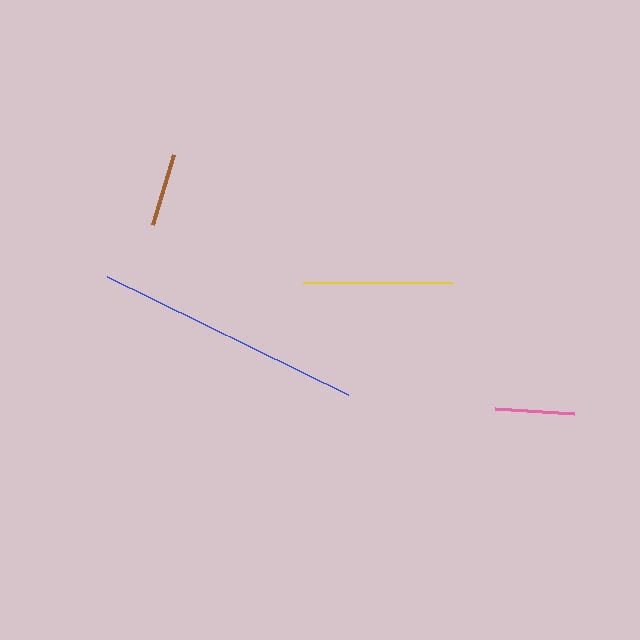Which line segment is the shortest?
The brown line is the shortest at approximately 74 pixels.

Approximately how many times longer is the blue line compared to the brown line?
The blue line is approximately 3.6 times the length of the brown line.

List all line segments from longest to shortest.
From longest to shortest: blue, yellow, pink, brown.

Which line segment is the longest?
The blue line is the longest at approximately 268 pixels.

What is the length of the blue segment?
The blue segment is approximately 268 pixels long.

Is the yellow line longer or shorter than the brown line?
The yellow line is longer than the brown line.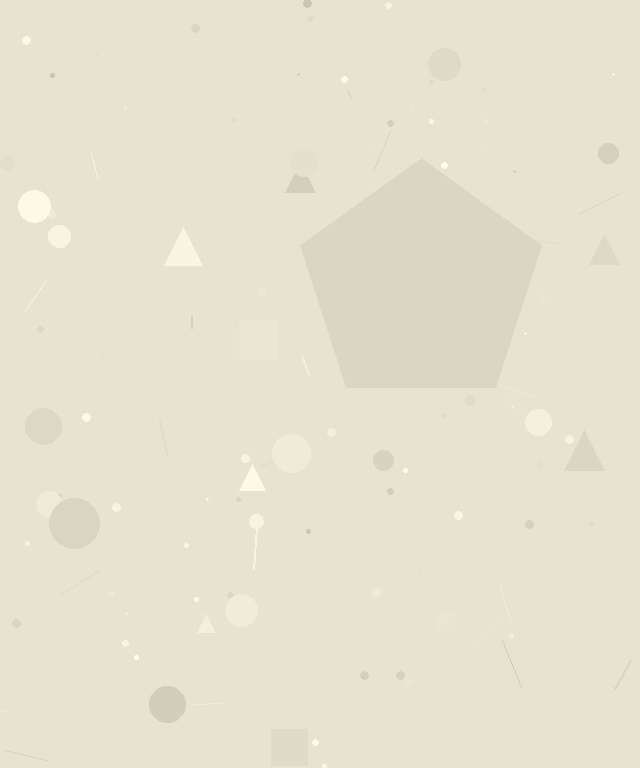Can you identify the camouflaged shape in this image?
The camouflaged shape is a pentagon.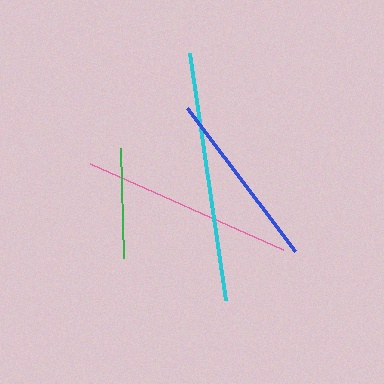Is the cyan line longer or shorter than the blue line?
The cyan line is longer than the blue line.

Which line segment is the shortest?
The green line is the shortest at approximately 111 pixels.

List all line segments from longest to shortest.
From longest to shortest: cyan, pink, blue, green.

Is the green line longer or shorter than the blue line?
The blue line is longer than the green line.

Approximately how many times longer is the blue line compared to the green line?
The blue line is approximately 1.6 times the length of the green line.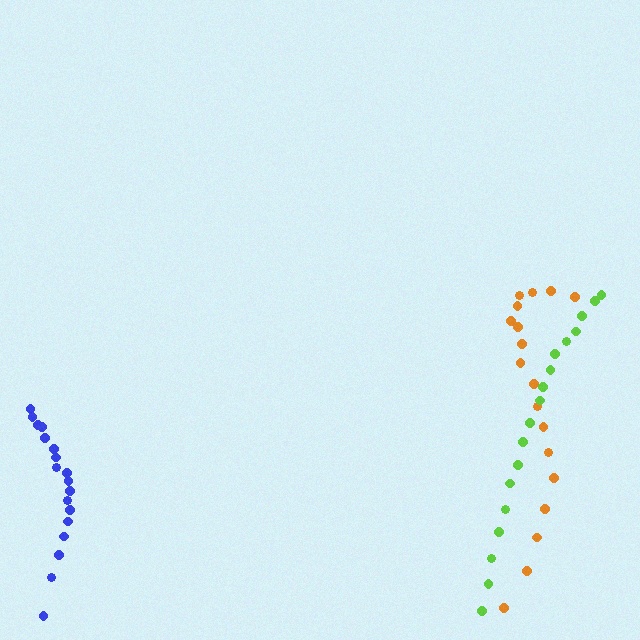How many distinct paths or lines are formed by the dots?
There are 3 distinct paths.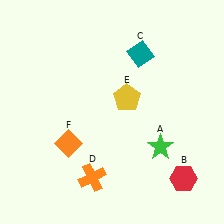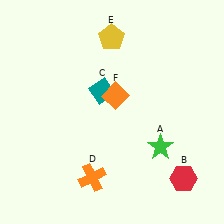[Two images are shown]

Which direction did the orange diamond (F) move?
The orange diamond (F) moved up.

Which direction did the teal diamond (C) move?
The teal diamond (C) moved left.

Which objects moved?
The objects that moved are: the teal diamond (C), the yellow pentagon (E), the orange diamond (F).